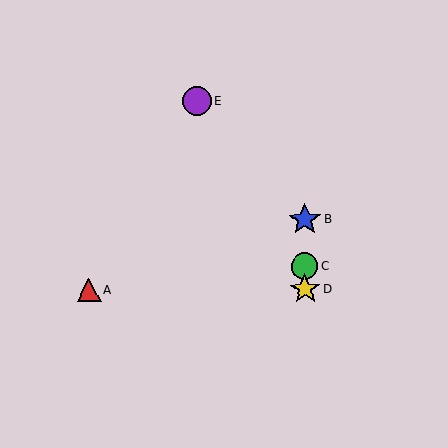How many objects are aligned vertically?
3 objects (B, C, D) are aligned vertically.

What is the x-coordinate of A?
Object A is at x≈89.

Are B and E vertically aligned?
No, B is at x≈305 and E is at x≈197.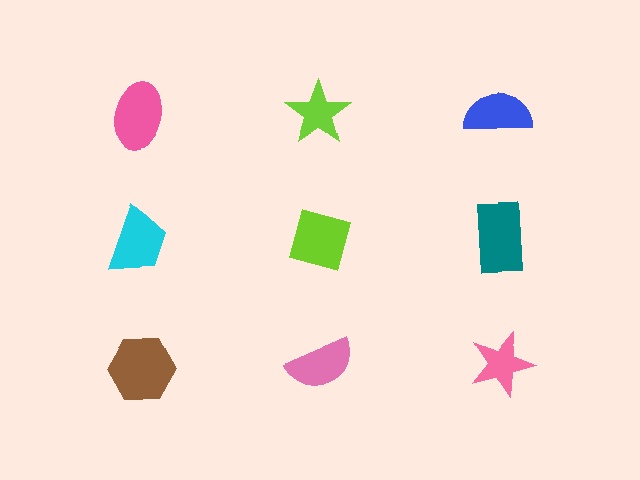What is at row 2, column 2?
A lime diamond.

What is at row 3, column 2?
A pink semicircle.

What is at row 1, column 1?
A pink ellipse.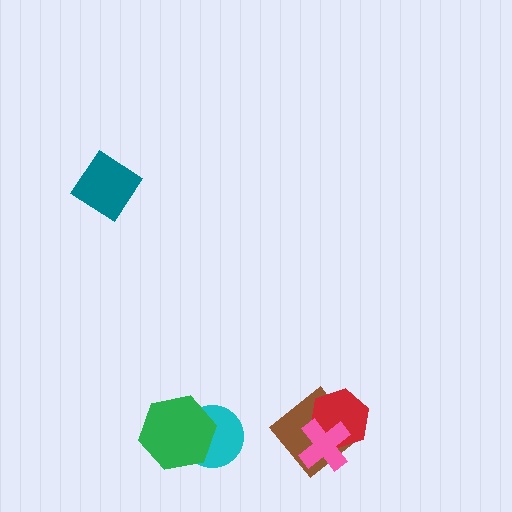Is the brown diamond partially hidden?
Yes, it is partially covered by another shape.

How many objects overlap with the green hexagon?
1 object overlaps with the green hexagon.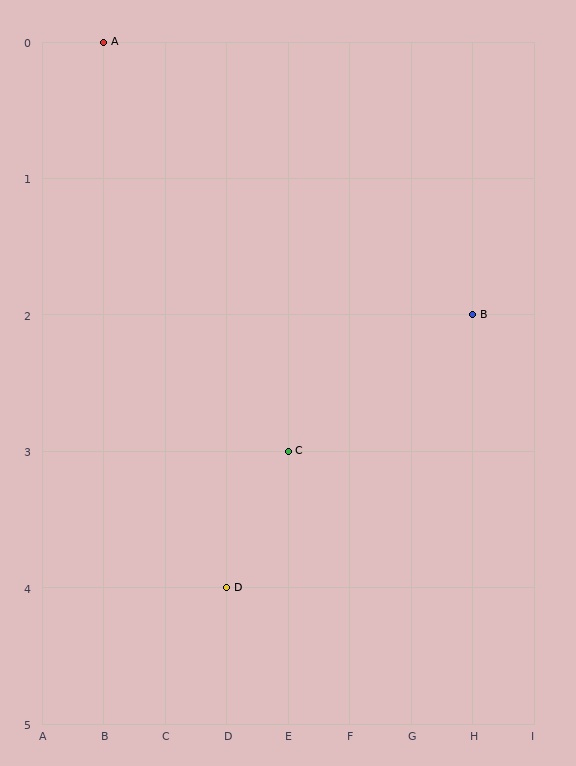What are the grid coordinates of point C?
Point C is at grid coordinates (E, 3).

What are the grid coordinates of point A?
Point A is at grid coordinates (B, 0).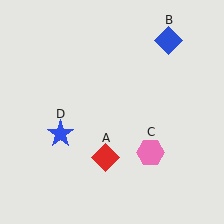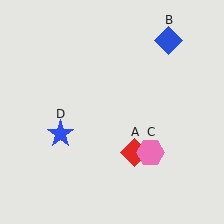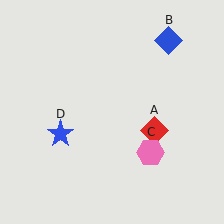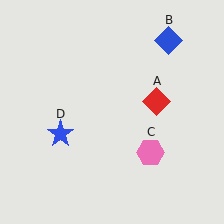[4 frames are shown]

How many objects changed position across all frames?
1 object changed position: red diamond (object A).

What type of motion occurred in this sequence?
The red diamond (object A) rotated counterclockwise around the center of the scene.